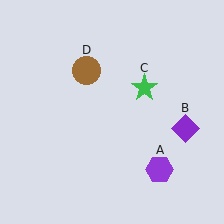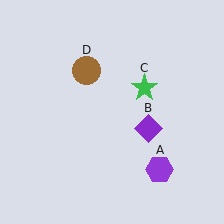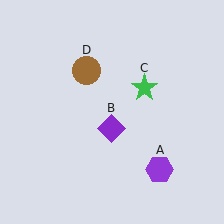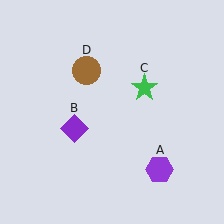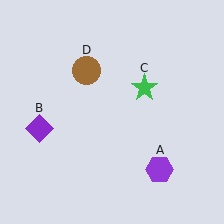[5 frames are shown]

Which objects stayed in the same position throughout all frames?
Purple hexagon (object A) and green star (object C) and brown circle (object D) remained stationary.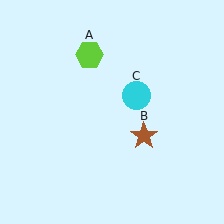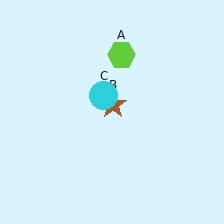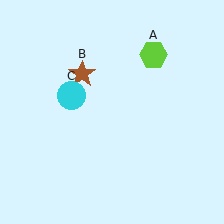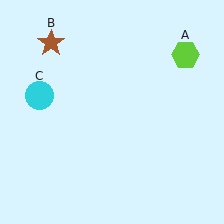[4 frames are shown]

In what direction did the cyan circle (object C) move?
The cyan circle (object C) moved left.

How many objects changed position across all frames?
3 objects changed position: lime hexagon (object A), brown star (object B), cyan circle (object C).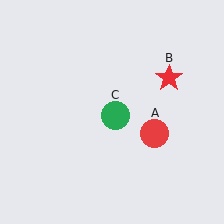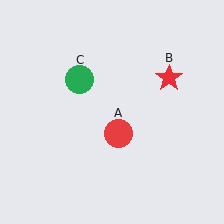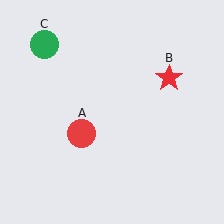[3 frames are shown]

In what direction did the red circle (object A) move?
The red circle (object A) moved left.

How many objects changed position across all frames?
2 objects changed position: red circle (object A), green circle (object C).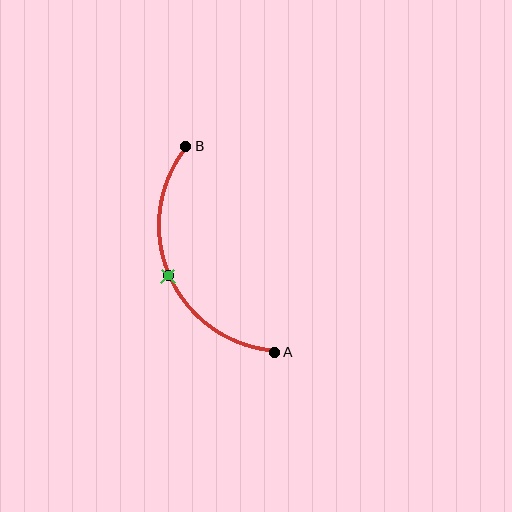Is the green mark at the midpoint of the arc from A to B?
Yes. The green mark lies on the arc at equal arc-length from both A and B — it is the arc midpoint.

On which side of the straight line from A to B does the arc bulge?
The arc bulges to the left of the straight line connecting A and B.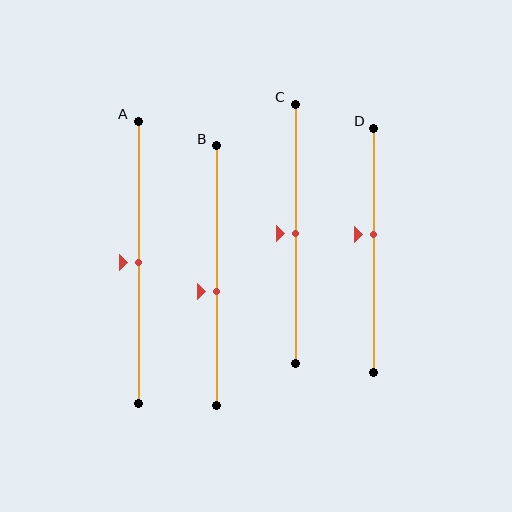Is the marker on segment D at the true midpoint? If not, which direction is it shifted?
No, the marker on segment D is shifted upward by about 6% of the segment length.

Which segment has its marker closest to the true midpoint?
Segment A has its marker closest to the true midpoint.